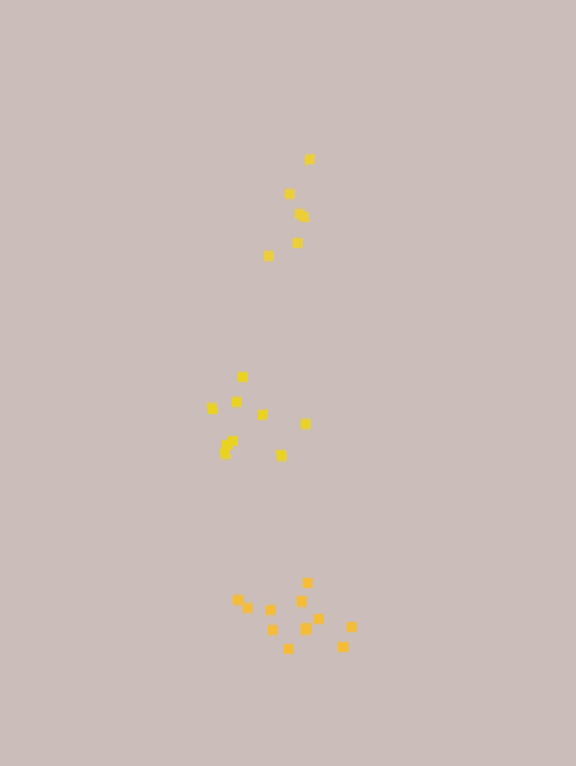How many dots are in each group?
Group 1: 9 dots, Group 2: 12 dots, Group 3: 6 dots (27 total).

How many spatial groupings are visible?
There are 3 spatial groupings.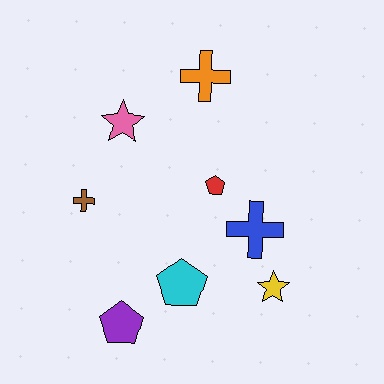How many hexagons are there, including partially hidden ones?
There are no hexagons.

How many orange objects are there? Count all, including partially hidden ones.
There is 1 orange object.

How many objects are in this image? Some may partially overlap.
There are 8 objects.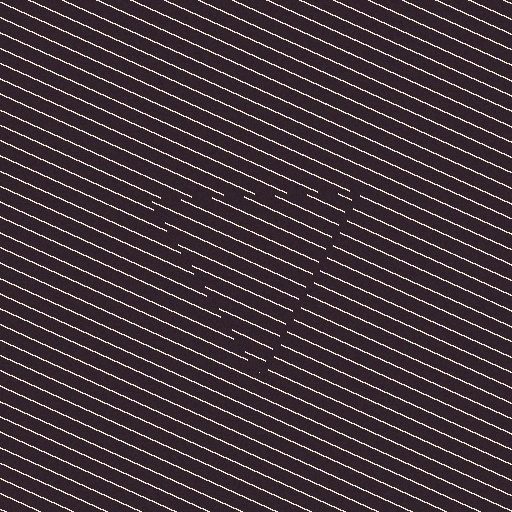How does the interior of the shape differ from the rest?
The interior of the shape contains the same grating, shifted by half a period — the contour is defined by the phase discontinuity where line-ends from the inner and outer gratings abut.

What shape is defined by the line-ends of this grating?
An illusory triangle. The interior of the shape contains the same grating, shifted by half a period — the contour is defined by the phase discontinuity where line-ends from the inner and outer gratings abut.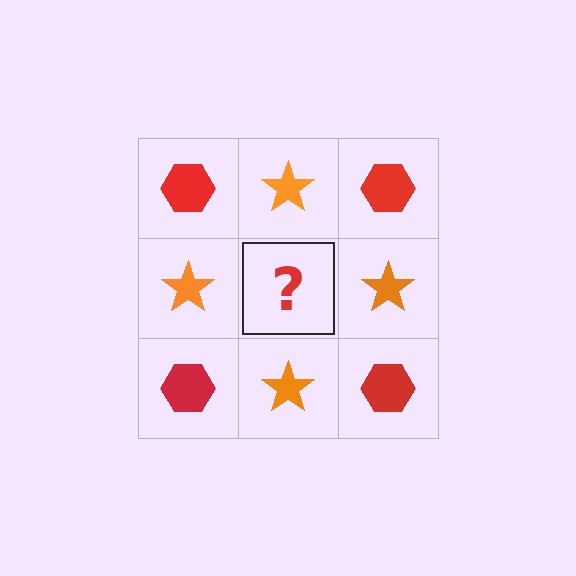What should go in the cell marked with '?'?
The missing cell should contain a red hexagon.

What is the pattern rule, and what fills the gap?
The rule is that it alternates red hexagon and orange star in a checkerboard pattern. The gap should be filled with a red hexagon.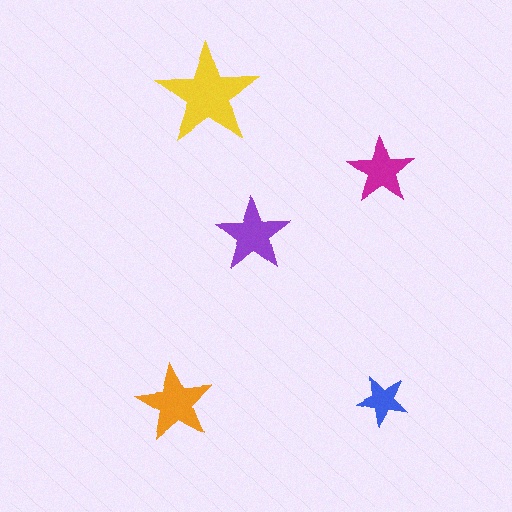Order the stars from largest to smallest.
the yellow one, the orange one, the purple one, the magenta one, the blue one.